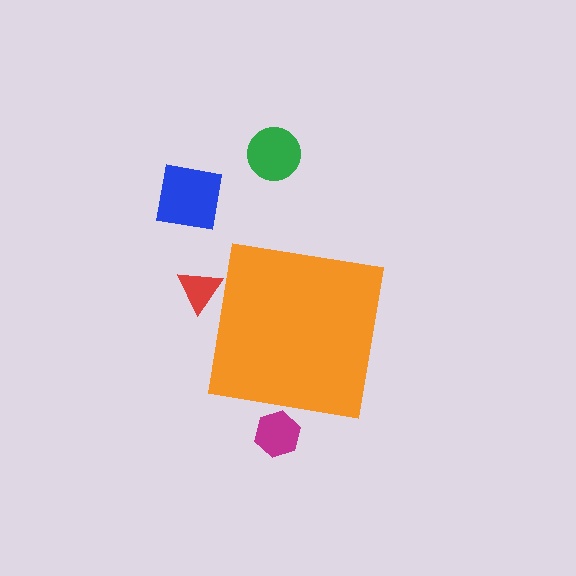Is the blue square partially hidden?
No, the blue square is fully visible.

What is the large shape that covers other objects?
An orange square.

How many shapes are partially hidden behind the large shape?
2 shapes are partially hidden.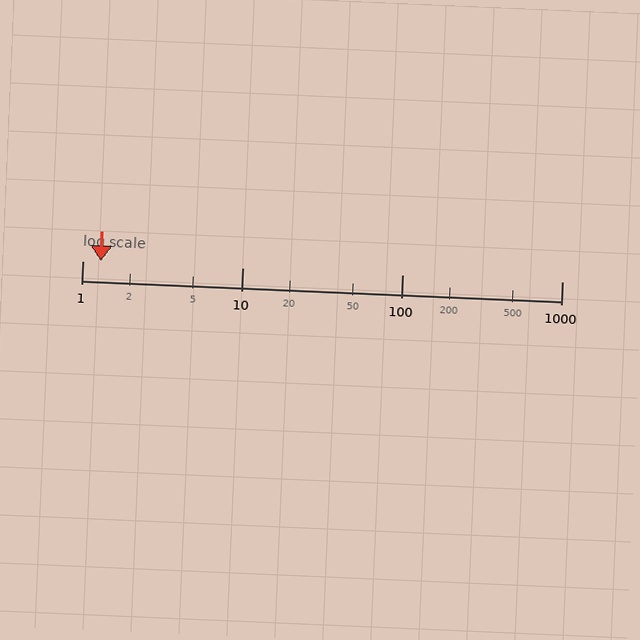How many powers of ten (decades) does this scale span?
The scale spans 3 decades, from 1 to 1000.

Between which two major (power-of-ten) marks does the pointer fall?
The pointer is between 1 and 10.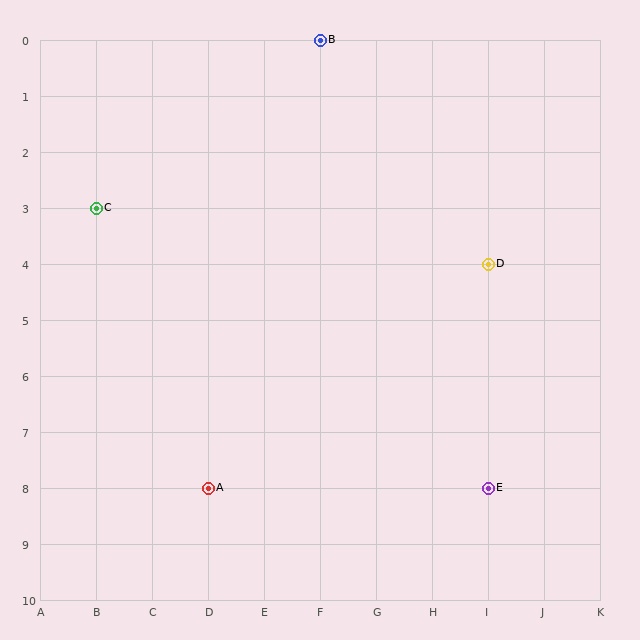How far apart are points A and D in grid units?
Points A and D are 5 columns and 4 rows apart (about 6.4 grid units diagonally).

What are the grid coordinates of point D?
Point D is at grid coordinates (I, 4).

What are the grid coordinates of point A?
Point A is at grid coordinates (D, 8).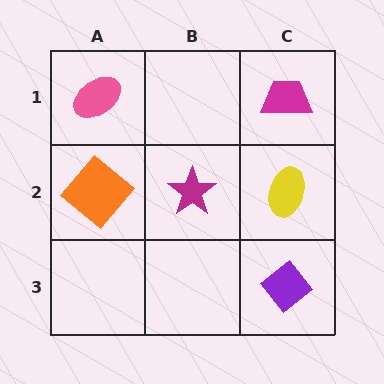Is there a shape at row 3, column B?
No, that cell is empty.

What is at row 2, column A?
An orange diamond.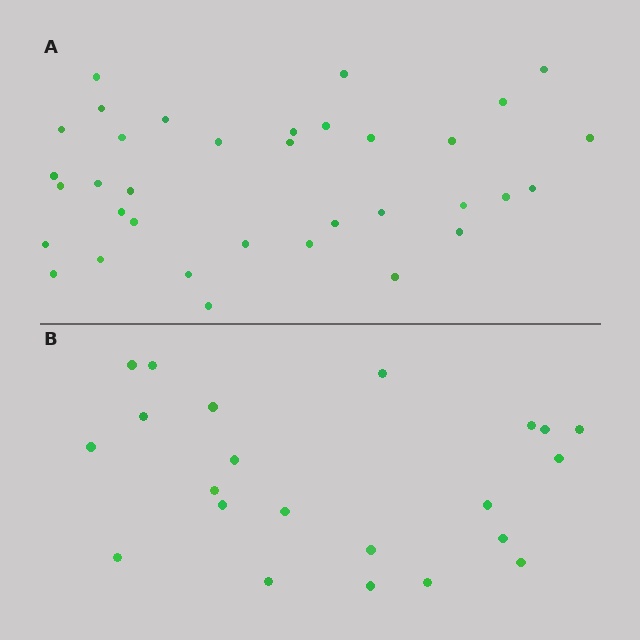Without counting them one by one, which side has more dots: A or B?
Region A (the top region) has more dots.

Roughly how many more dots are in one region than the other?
Region A has approximately 15 more dots than region B.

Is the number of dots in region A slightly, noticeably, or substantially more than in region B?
Region A has substantially more. The ratio is roughly 1.6 to 1.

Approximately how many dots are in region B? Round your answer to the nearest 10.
About 20 dots. (The exact count is 22, which rounds to 20.)